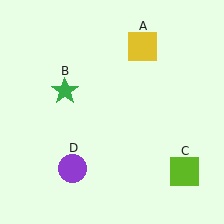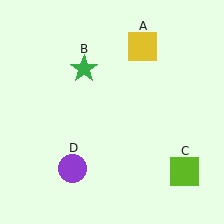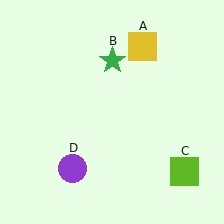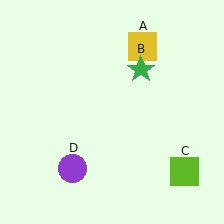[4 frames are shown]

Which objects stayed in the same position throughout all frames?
Yellow square (object A) and lime square (object C) and purple circle (object D) remained stationary.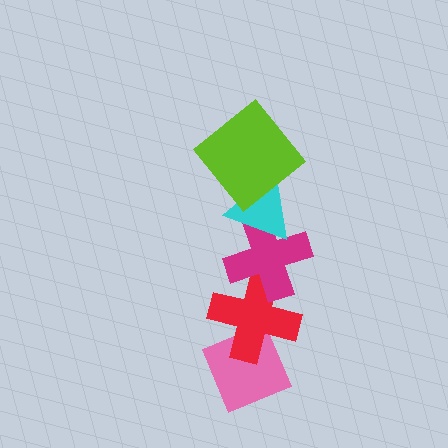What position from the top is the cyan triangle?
The cyan triangle is 2nd from the top.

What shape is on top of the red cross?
The magenta cross is on top of the red cross.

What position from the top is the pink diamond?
The pink diamond is 5th from the top.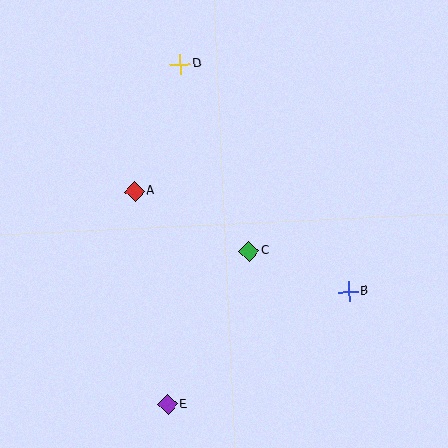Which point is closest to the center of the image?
Point C at (249, 251) is closest to the center.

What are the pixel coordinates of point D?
Point D is at (180, 64).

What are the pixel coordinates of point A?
Point A is at (134, 191).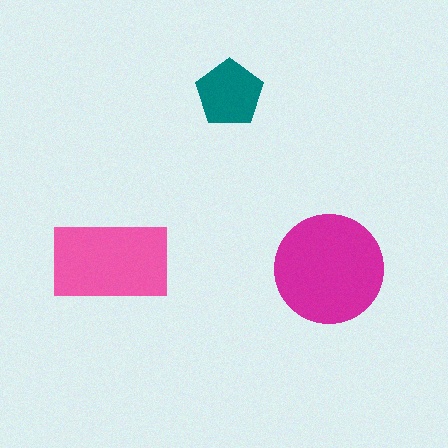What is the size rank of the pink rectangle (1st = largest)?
2nd.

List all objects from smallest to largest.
The teal pentagon, the pink rectangle, the magenta circle.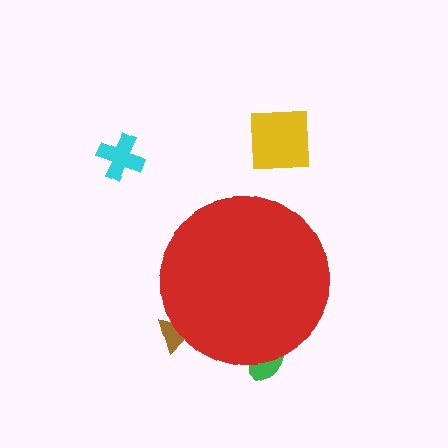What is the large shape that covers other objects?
A red circle.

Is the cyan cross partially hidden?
No, the cyan cross is fully visible.